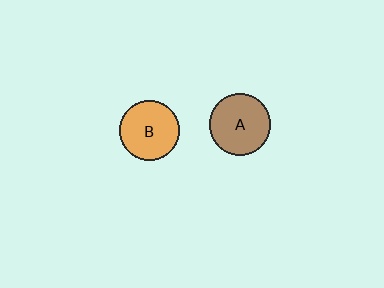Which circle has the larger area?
Circle A (brown).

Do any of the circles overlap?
No, none of the circles overlap.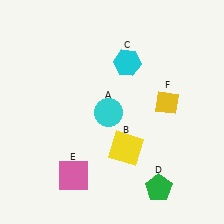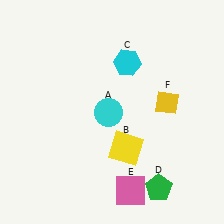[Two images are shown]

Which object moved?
The pink square (E) moved right.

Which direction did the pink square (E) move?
The pink square (E) moved right.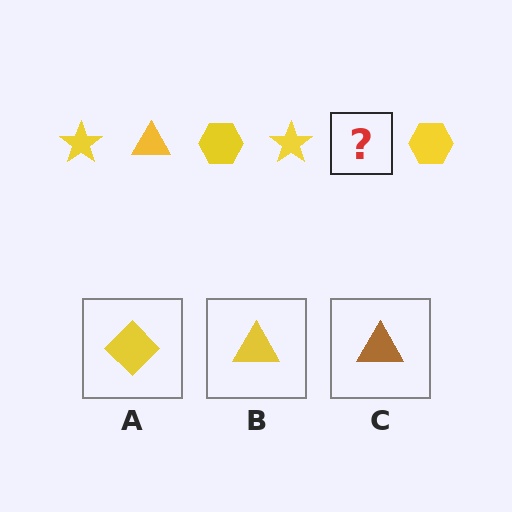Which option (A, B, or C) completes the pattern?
B.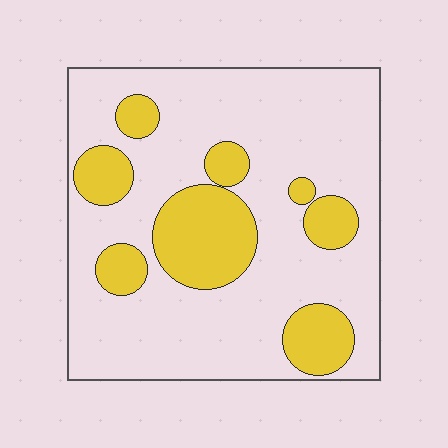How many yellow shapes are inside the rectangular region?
8.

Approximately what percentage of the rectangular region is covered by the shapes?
Approximately 25%.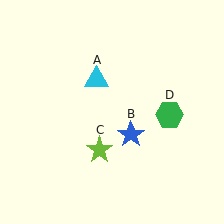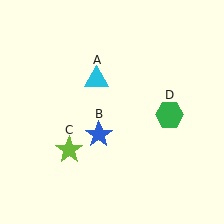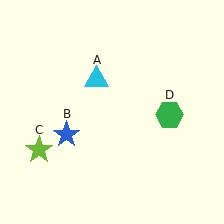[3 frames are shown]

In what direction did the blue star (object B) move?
The blue star (object B) moved left.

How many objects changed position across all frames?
2 objects changed position: blue star (object B), lime star (object C).